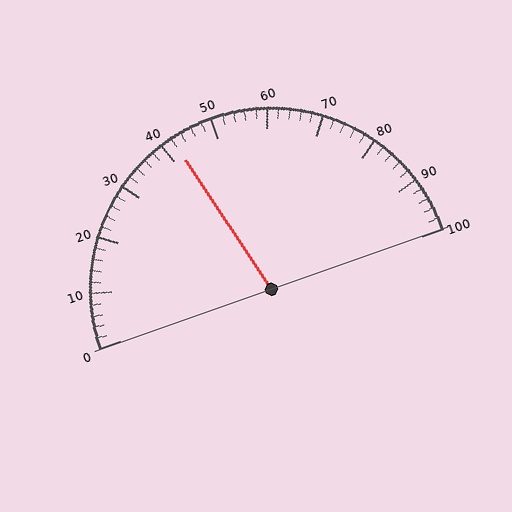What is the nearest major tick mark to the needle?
The nearest major tick mark is 40.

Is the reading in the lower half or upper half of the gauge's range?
The reading is in the lower half of the range (0 to 100).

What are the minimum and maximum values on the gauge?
The gauge ranges from 0 to 100.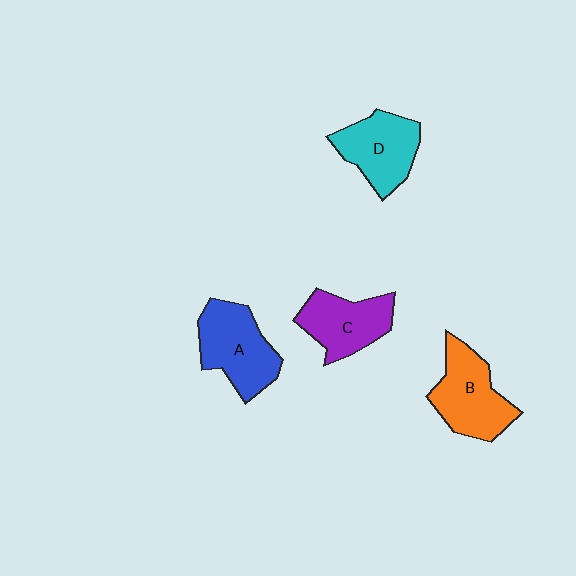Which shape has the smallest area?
Shape C (purple).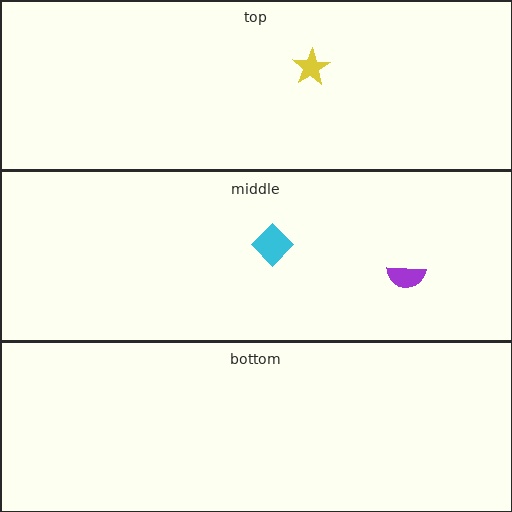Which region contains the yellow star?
The top region.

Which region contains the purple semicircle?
The middle region.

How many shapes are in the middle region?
2.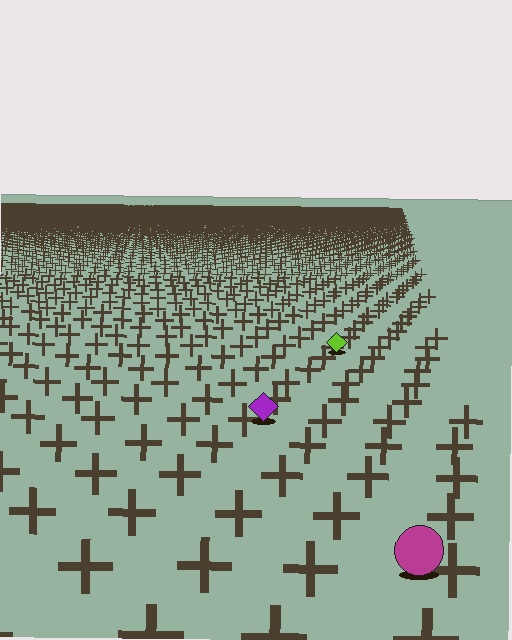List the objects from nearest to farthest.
From nearest to farthest: the magenta circle, the purple diamond, the lime diamond.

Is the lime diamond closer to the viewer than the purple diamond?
No. The purple diamond is closer — you can tell from the texture gradient: the ground texture is coarser near it.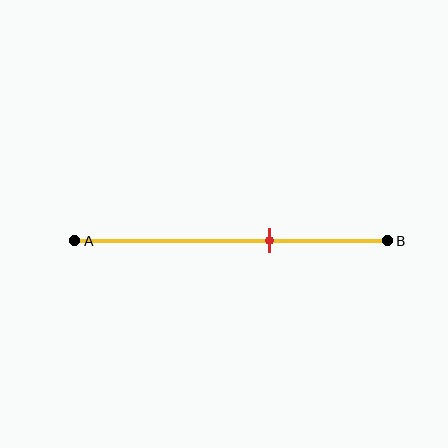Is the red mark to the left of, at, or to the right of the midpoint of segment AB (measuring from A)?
The red mark is to the right of the midpoint of segment AB.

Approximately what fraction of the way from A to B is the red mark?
The red mark is approximately 60% of the way from A to B.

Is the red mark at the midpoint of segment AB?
No, the mark is at about 60% from A, not at the 50% midpoint.